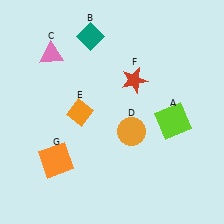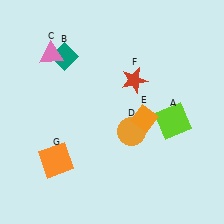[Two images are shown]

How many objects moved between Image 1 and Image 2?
2 objects moved between the two images.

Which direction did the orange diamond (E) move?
The orange diamond (E) moved right.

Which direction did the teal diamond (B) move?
The teal diamond (B) moved left.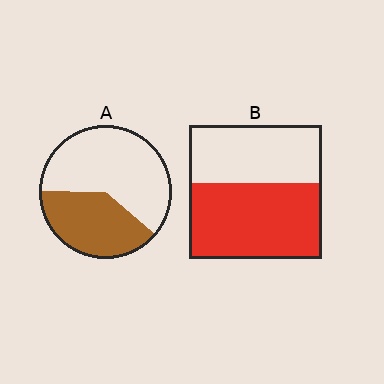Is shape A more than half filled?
No.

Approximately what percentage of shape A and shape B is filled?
A is approximately 40% and B is approximately 55%.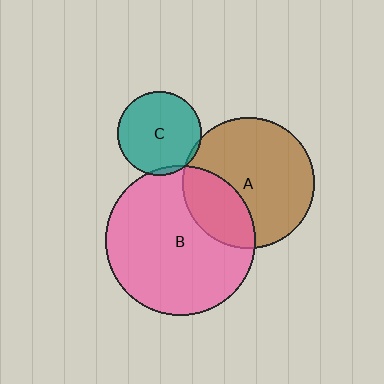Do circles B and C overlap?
Yes.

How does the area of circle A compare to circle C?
Approximately 2.5 times.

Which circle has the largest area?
Circle B (pink).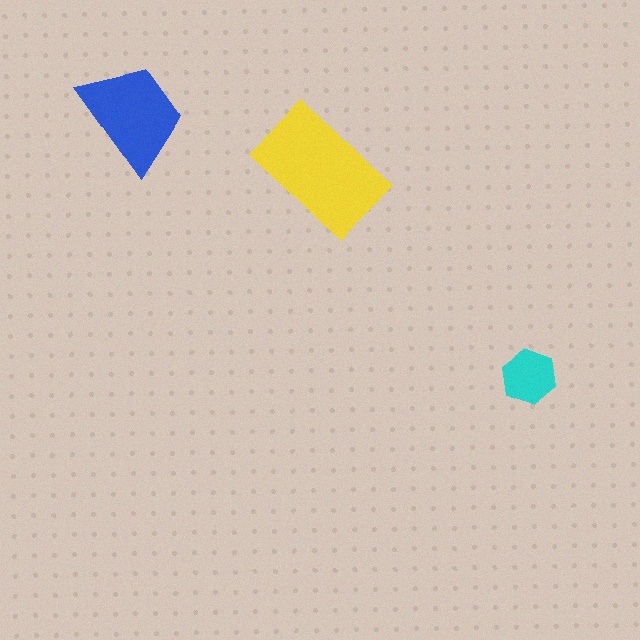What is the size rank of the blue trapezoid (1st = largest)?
2nd.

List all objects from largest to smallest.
The yellow rectangle, the blue trapezoid, the cyan hexagon.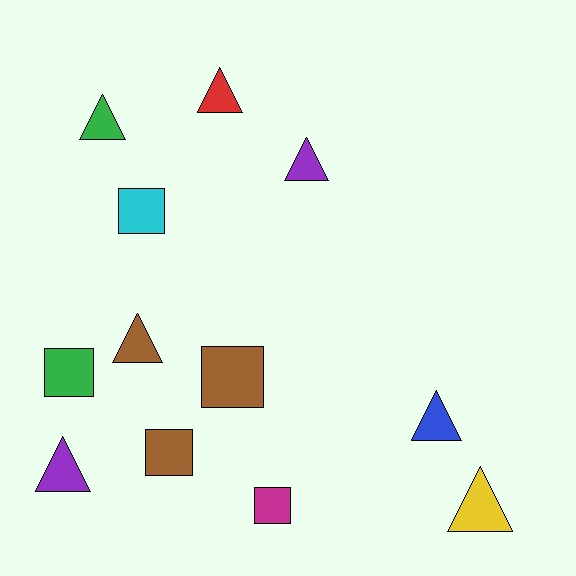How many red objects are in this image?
There is 1 red object.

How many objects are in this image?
There are 12 objects.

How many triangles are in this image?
There are 7 triangles.